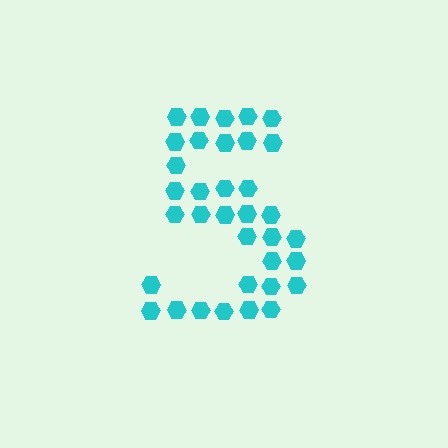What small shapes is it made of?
It is made of small hexagons.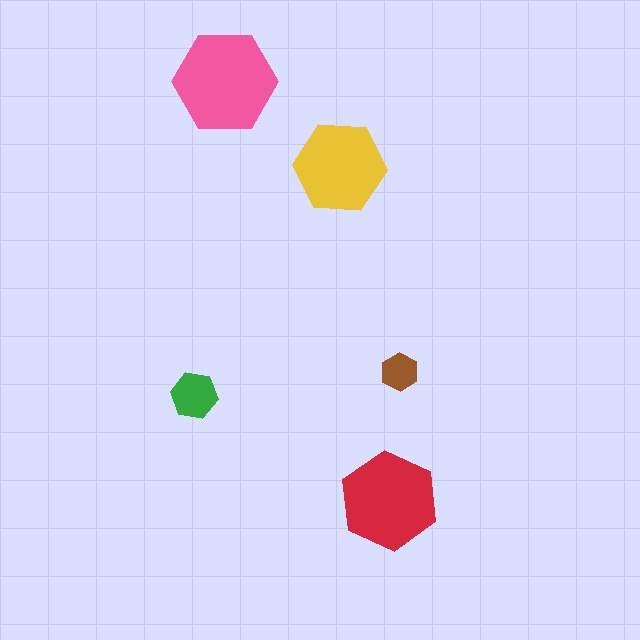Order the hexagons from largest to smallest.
the pink one, the red one, the yellow one, the green one, the brown one.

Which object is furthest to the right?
The brown hexagon is rightmost.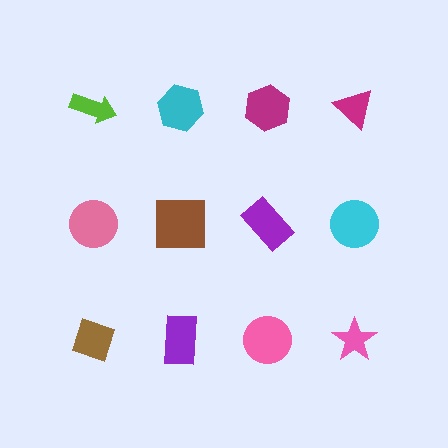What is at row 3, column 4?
A pink star.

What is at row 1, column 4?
A magenta triangle.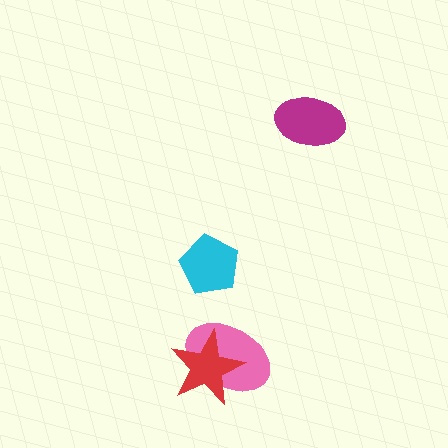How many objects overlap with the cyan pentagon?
0 objects overlap with the cyan pentagon.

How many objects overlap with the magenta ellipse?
0 objects overlap with the magenta ellipse.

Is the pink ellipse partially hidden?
Yes, it is partially covered by another shape.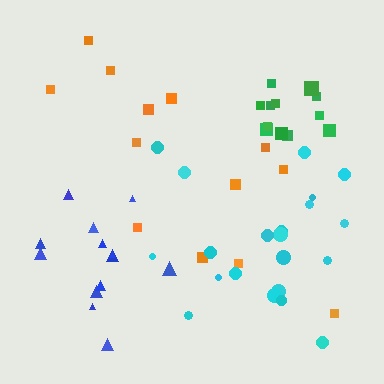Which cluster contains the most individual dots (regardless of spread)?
Cyan (21).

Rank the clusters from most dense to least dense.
green, blue, cyan, orange.